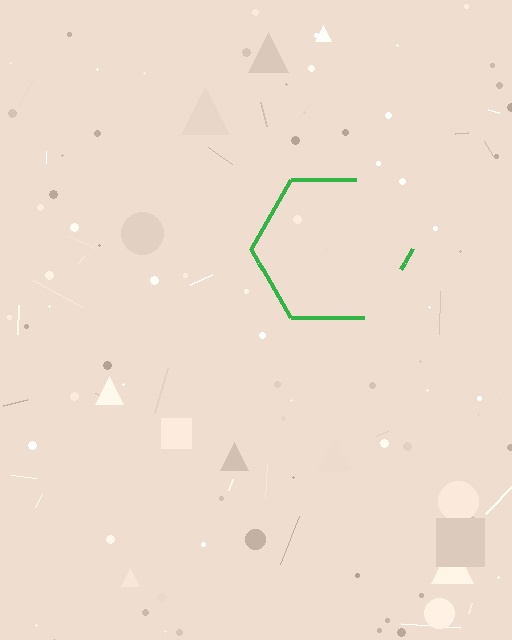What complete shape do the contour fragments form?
The contour fragments form a hexagon.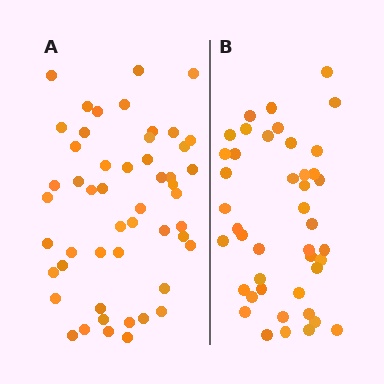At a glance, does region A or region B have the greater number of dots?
Region A (the left region) has more dots.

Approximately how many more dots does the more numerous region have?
Region A has roughly 8 or so more dots than region B.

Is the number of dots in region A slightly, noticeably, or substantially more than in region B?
Region A has only slightly more — the two regions are fairly close. The ratio is roughly 1.2 to 1.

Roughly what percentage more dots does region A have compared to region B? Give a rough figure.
About 20% more.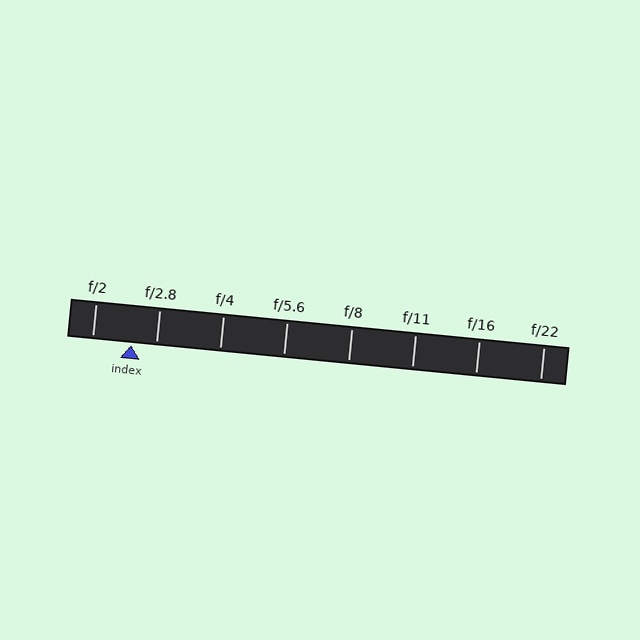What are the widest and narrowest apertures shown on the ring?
The widest aperture shown is f/2 and the narrowest is f/22.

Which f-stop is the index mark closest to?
The index mark is closest to f/2.8.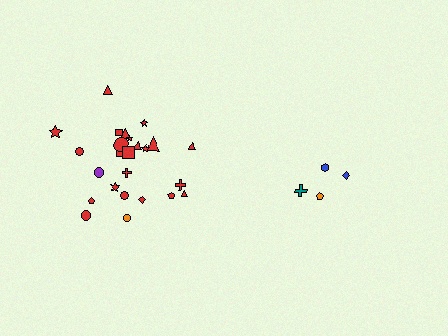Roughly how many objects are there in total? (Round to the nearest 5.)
Roughly 30 objects in total.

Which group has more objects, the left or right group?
The left group.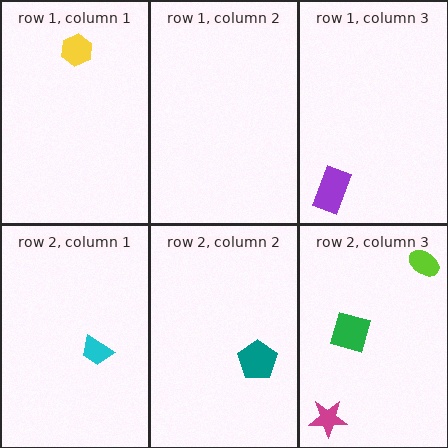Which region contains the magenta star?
The row 2, column 3 region.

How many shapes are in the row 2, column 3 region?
3.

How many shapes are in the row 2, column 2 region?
1.